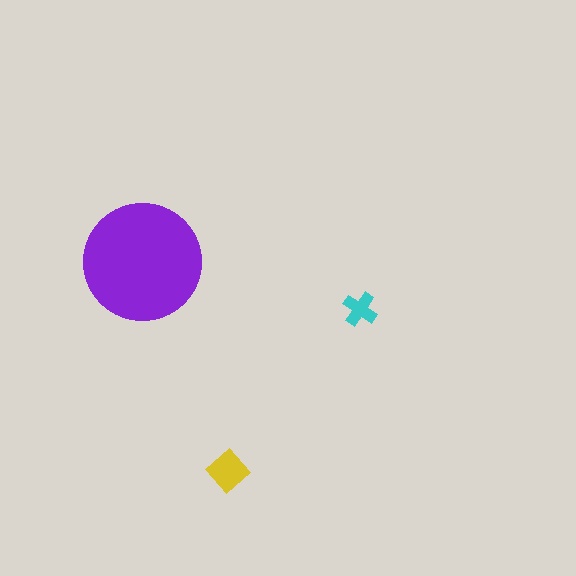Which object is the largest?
The purple circle.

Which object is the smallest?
The cyan cross.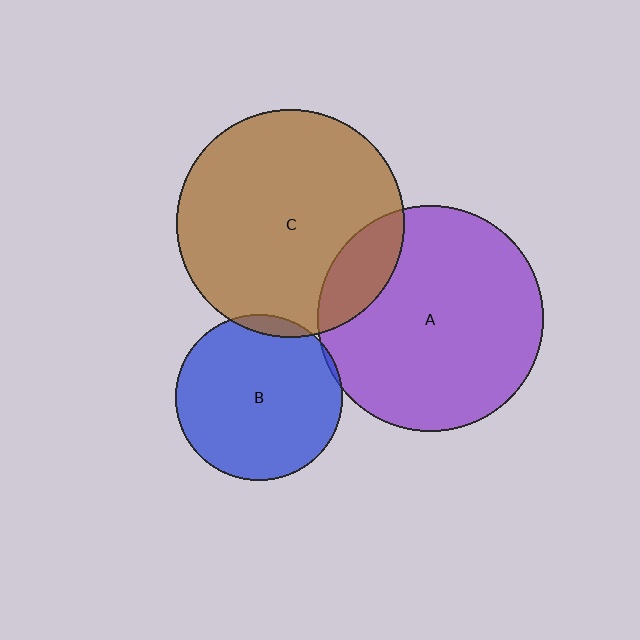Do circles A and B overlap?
Yes.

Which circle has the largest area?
Circle C (brown).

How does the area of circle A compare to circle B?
Approximately 1.8 times.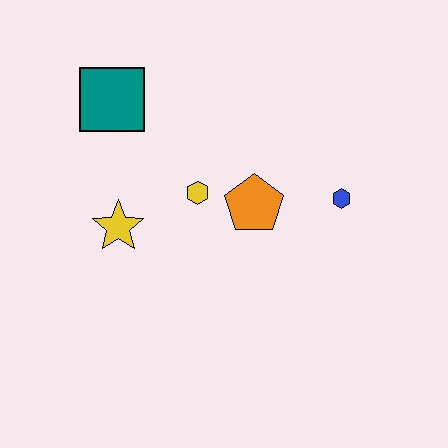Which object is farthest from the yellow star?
The blue hexagon is farthest from the yellow star.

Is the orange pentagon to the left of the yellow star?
No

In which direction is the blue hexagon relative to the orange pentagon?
The blue hexagon is to the right of the orange pentagon.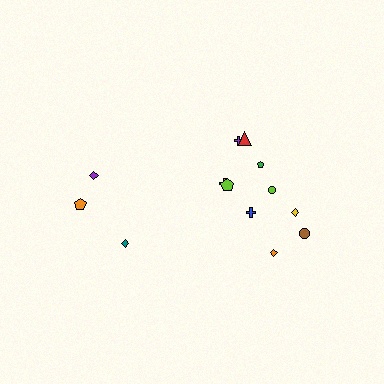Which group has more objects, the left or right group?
The right group.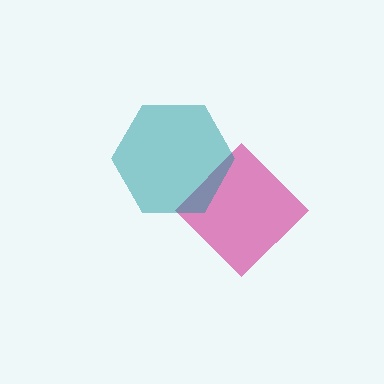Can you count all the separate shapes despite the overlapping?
Yes, there are 2 separate shapes.